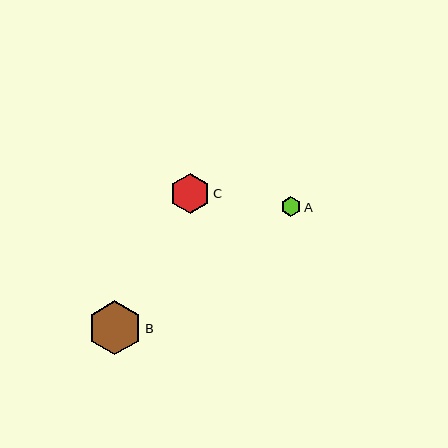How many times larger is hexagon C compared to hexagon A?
Hexagon C is approximately 2.0 times the size of hexagon A.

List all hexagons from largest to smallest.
From largest to smallest: B, C, A.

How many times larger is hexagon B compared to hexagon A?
Hexagon B is approximately 2.7 times the size of hexagon A.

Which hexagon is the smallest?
Hexagon A is the smallest with a size of approximately 20 pixels.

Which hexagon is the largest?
Hexagon B is the largest with a size of approximately 54 pixels.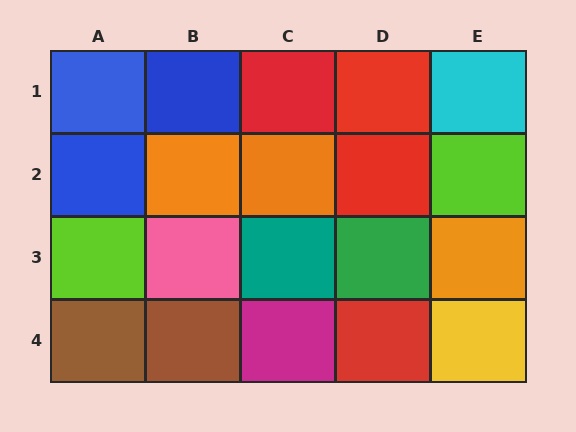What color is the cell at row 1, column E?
Cyan.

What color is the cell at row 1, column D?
Red.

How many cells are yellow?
1 cell is yellow.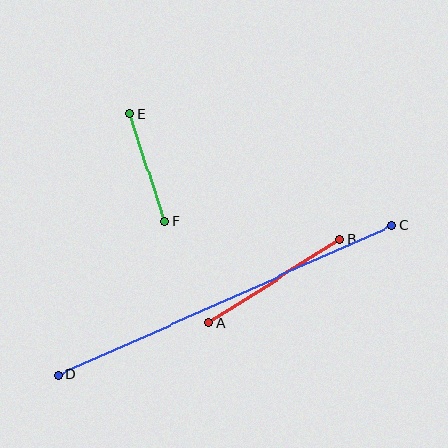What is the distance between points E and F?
The distance is approximately 113 pixels.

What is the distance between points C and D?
The distance is approximately 365 pixels.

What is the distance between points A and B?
The distance is approximately 156 pixels.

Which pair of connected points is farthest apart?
Points C and D are farthest apart.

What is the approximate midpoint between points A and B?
The midpoint is at approximately (274, 281) pixels.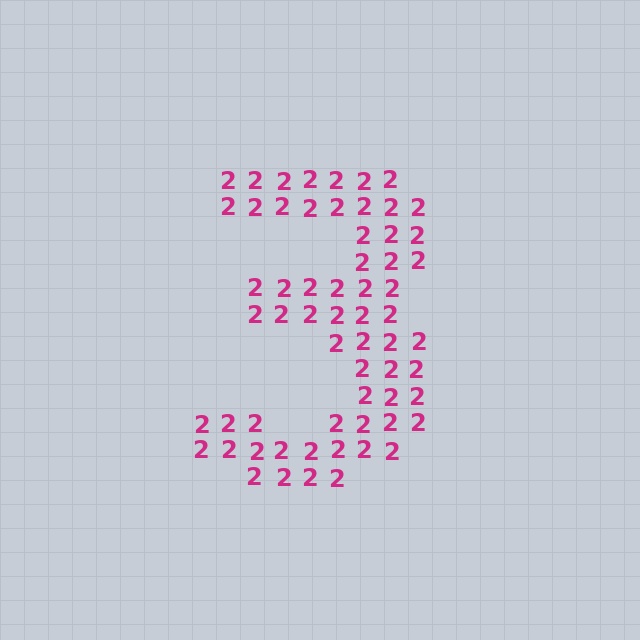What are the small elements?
The small elements are digit 2's.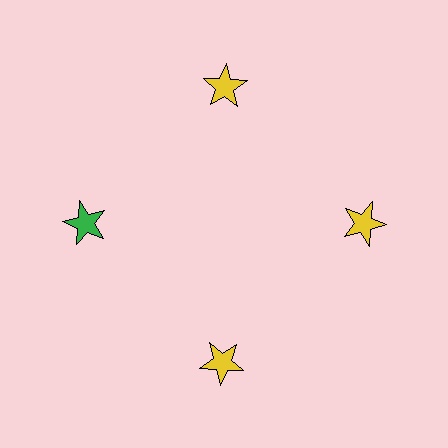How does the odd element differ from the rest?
It has a different color: green instead of yellow.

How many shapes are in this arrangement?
There are 4 shapes arranged in a ring pattern.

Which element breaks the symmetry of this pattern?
The green star at roughly the 9 o'clock position breaks the symmetry. All other shapes are yellow stars.